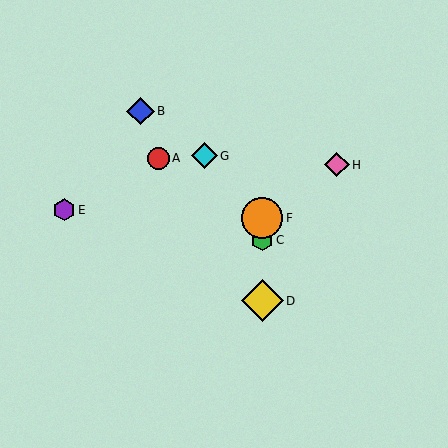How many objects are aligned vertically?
3 objects (C, D, F) are aligned vertically.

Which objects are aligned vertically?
Objects C, D, F are aligned vertically.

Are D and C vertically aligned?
Yes, both are at x≈262.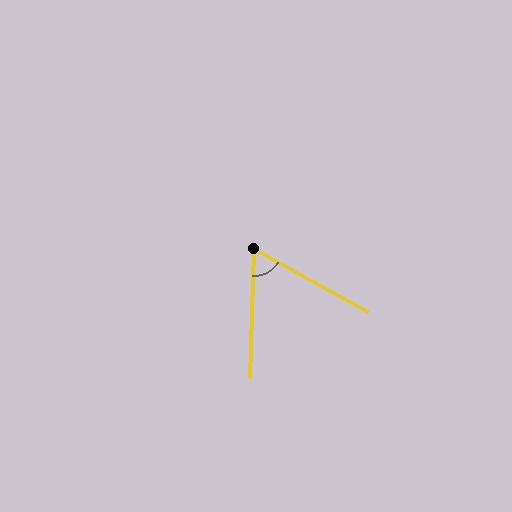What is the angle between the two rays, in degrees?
Approximately 63 degrees.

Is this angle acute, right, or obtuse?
It is acute.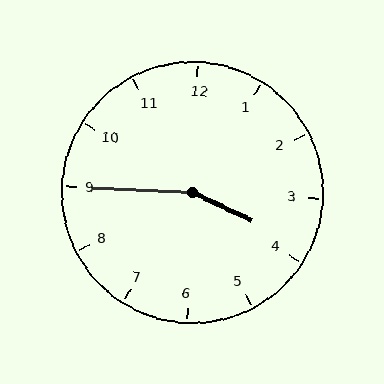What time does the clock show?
3:45.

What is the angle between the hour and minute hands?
Approximately 158 degrees.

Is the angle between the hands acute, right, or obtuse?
It is obtuse.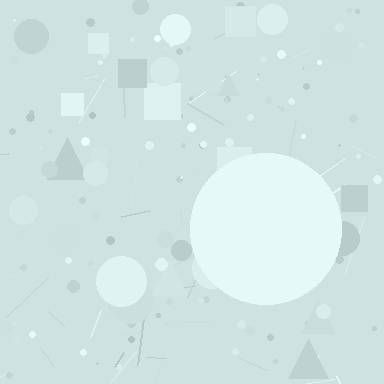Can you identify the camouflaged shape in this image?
The camouflaged shape is a circle.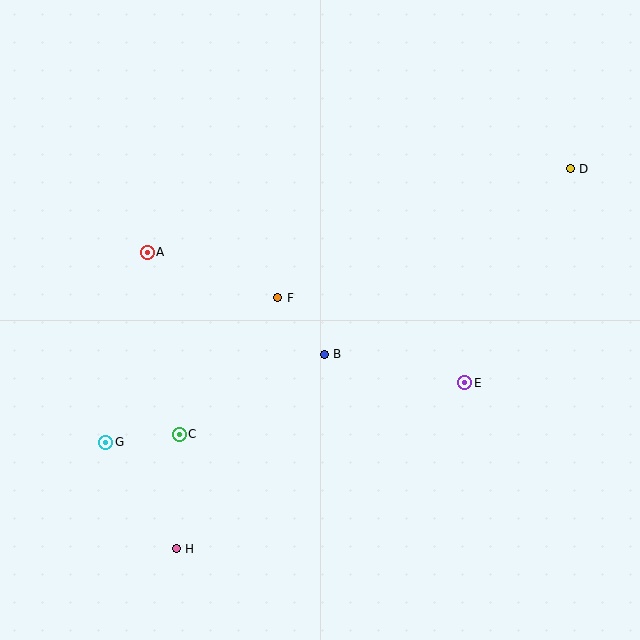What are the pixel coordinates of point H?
Point H is at (176, 549).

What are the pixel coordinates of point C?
Point C is at (179, 434).